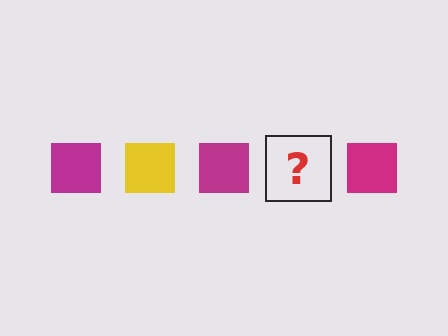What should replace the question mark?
The question mark should be replaced with a yellow square.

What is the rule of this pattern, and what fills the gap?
The rule is that the pattern cycles through magenta, yellow squares. The gap should be filled with a yellow square.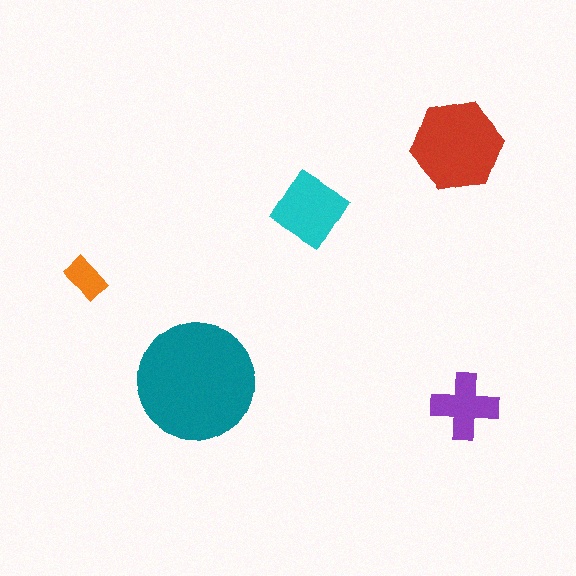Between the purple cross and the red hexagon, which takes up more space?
The red hexagon.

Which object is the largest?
The teal circle.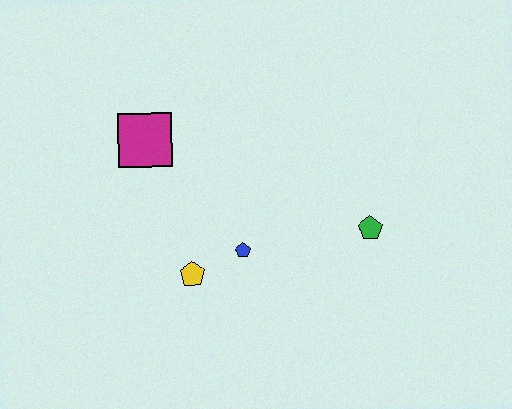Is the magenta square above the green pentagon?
Yes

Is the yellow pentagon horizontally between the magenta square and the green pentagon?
Yes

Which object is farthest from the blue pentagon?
The magenta square is farthest from the blue pentagon.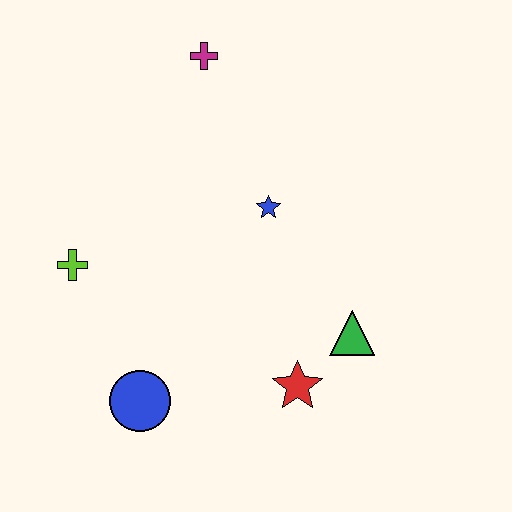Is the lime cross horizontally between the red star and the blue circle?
No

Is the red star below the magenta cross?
Yes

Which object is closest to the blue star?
The green triangle is closest to the blue star.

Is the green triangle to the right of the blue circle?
Yes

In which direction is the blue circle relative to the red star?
The blue circle is to the left of the red star.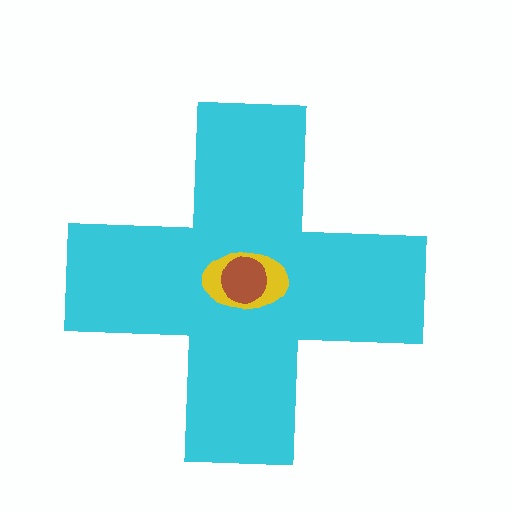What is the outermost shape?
The cyan cross.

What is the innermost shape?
The brown circle.